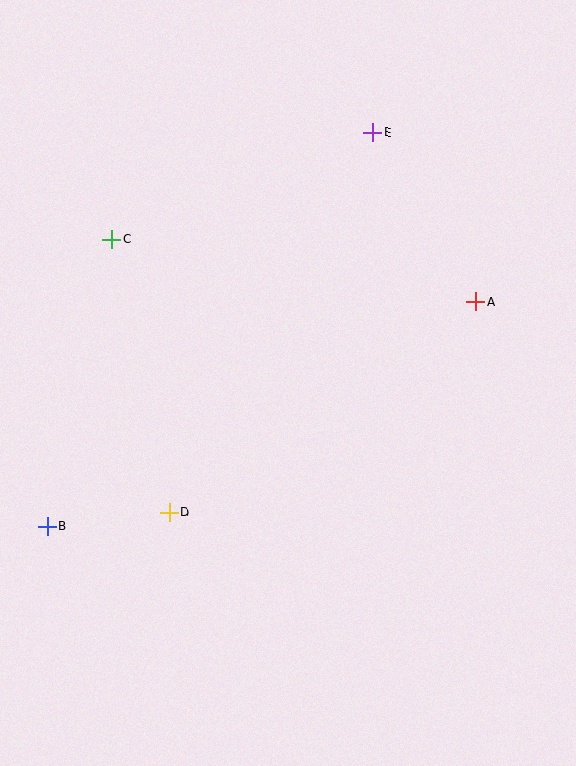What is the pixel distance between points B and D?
The distance between B and D is 123 pixels.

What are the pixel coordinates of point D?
Point D is at (170, 513).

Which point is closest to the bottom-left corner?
Point B is closest to the bottom-left corner.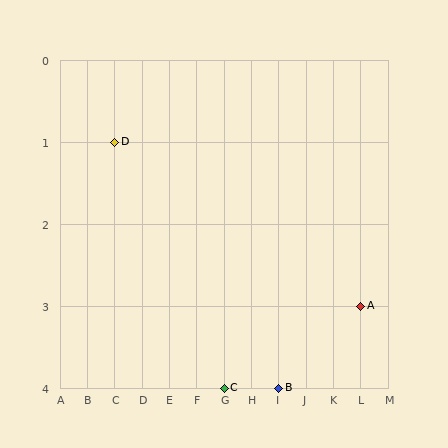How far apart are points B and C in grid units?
Points B and C are 2 columns apart.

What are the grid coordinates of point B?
Point B is at grid coordinates (I, 4).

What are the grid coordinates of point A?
Point A is at grid coordinates (L, 3).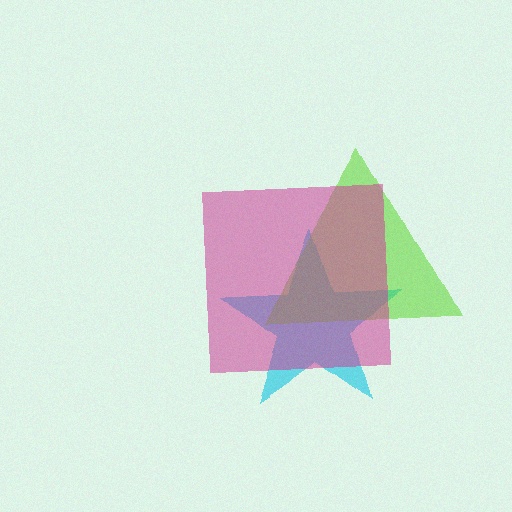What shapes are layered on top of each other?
The layered shapes are: a cyan star, a lime triangle, a magenta square.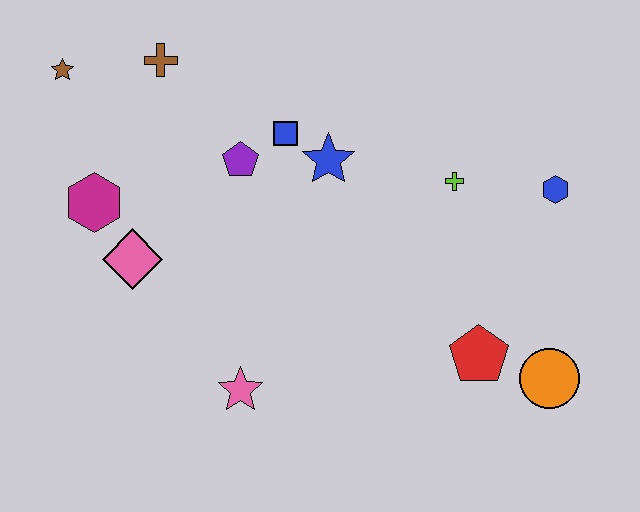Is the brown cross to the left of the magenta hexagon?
No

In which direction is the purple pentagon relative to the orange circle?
The purple pentagon is to the left of the orange circle.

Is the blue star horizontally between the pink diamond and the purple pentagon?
No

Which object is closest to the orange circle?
The red pentagon is closest to the orange circle.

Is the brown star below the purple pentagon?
No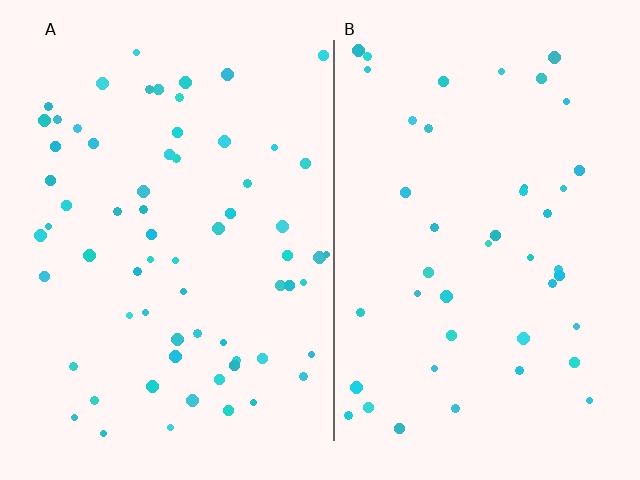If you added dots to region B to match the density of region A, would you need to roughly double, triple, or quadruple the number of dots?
Approximately double.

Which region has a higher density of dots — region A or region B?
A (the left).